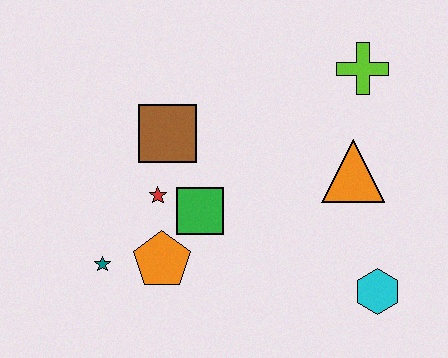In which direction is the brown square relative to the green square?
The brown square is above the green square.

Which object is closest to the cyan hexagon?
The orange triangle is closest to the cyan hexagon.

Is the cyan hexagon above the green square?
No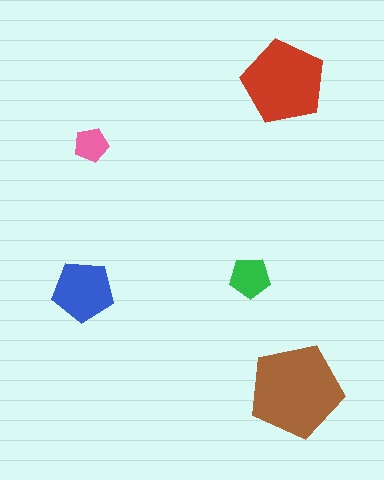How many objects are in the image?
There are 5 objects in the image.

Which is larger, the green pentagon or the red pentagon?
The red one.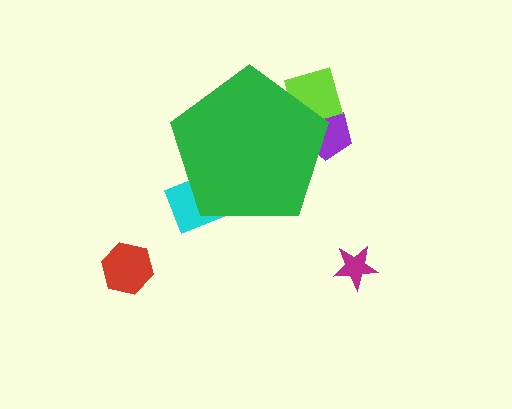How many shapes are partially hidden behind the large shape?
3 shapes are partially hidden.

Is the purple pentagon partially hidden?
Yes, the purple pentagon is partially hidden behind the green pentagon.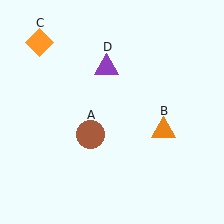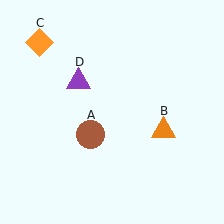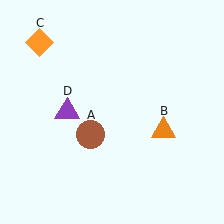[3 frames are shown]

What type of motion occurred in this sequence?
The purple triangle (object D) rotated counterclockwise around the center of the scene.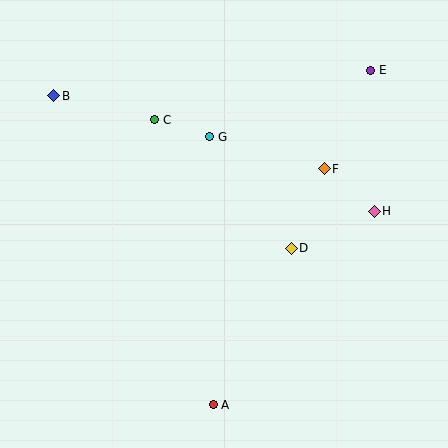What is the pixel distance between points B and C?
The distance between B and C is 104 pixels.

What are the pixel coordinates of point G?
Point G is at (210, 137).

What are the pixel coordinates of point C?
Point C is at (155, 120).